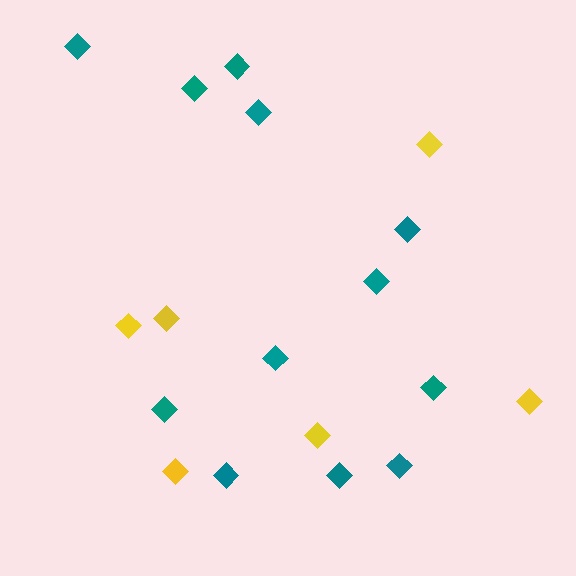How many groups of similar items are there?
There are 2 groups: one group of teal diamonds (12) and one group of yellow diamonds (6).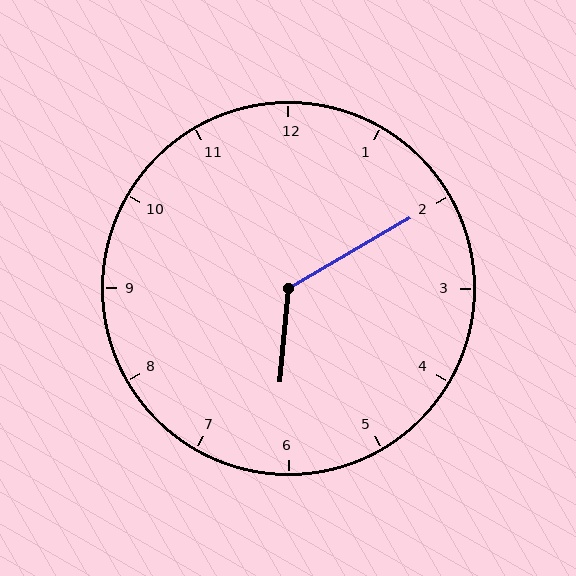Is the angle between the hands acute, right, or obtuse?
It is obtuse.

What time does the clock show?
6:10.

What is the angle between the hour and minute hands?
Approximately 125 degrees.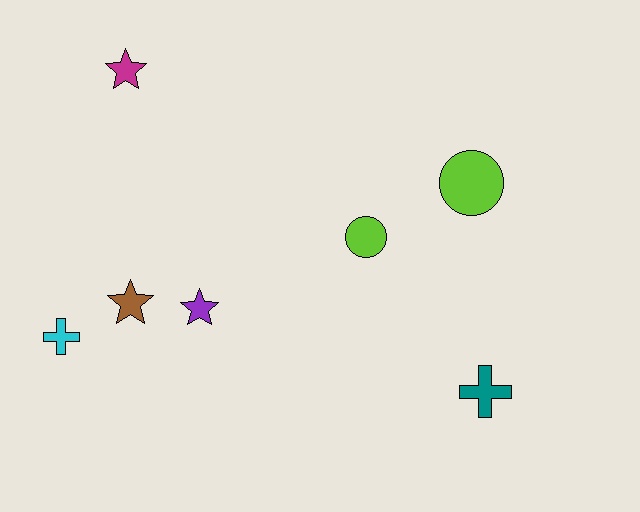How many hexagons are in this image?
There are no hexagons.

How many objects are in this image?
There are 7 objects.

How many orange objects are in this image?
There are no orange objects.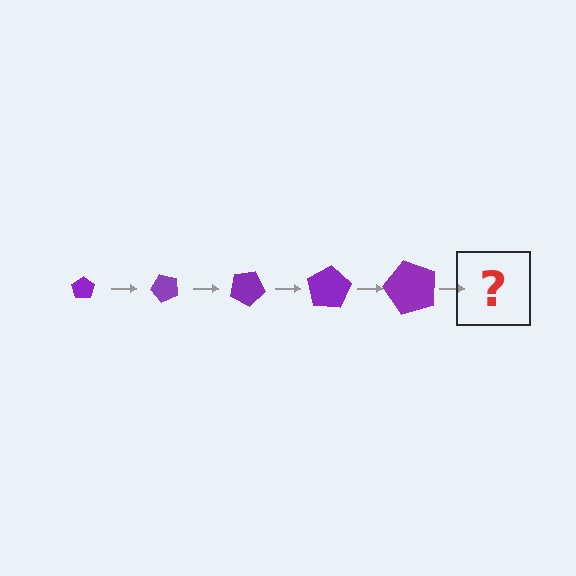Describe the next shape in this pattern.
It should be a pentagon, larger than the previous one and rotated 250 degrees from the start.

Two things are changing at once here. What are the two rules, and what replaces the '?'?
The two rules are that the pentagon grows larger each step and it rotates 50 degrees each step. The '?' should be a pentagon, larger than the previous one and rotated 250 degrees from the start.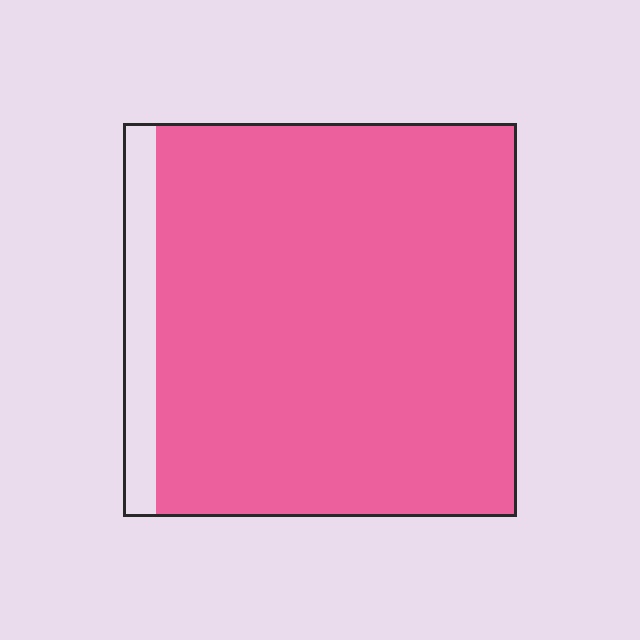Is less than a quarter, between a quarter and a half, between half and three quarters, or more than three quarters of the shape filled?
More than three quarters.